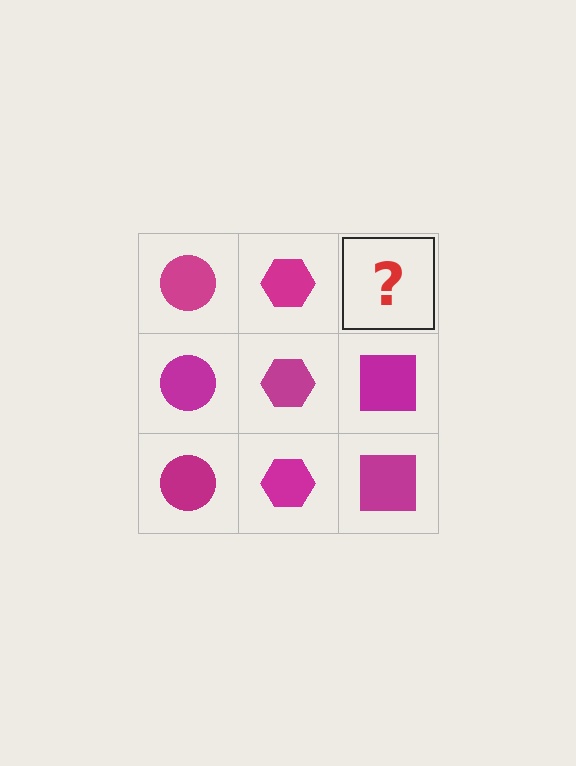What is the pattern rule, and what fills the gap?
The rule is that each column has a consistent shape. The gap should be filled with a magenta square.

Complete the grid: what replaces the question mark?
The question mark should be replaced with a magenta square.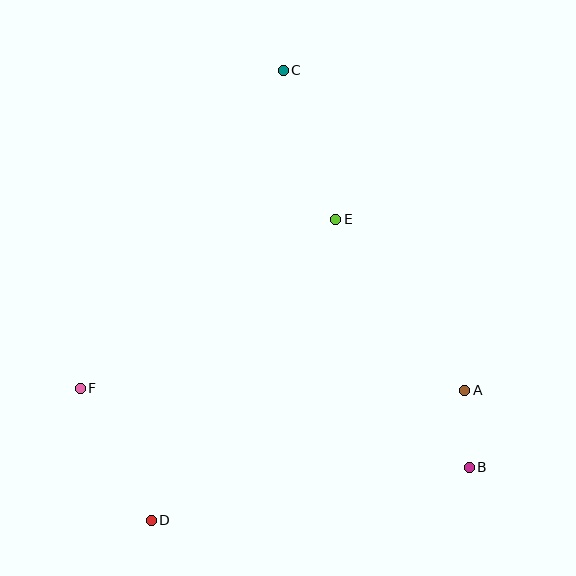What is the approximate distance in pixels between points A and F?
The distance between A and F is approximately 384 pixels.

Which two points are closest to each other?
Points A and B are closest to each other.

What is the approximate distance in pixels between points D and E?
The distance between D and E is approximately 353 pixels.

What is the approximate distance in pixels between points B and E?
The distance between B and E is approximately 282 pixels.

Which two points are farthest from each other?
Points C and D are farthest from each other.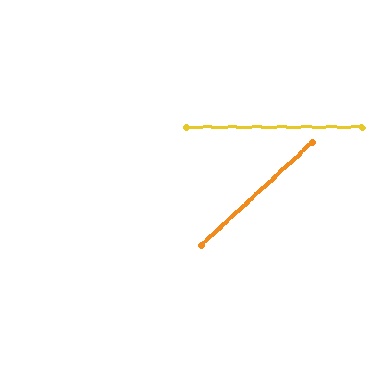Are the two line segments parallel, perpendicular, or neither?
Neither parallel nor perpendicular — they differ by about 43°.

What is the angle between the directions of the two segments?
Approximately 43 degrees.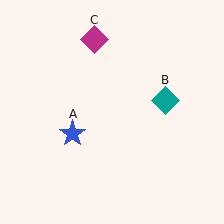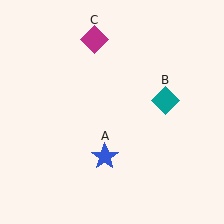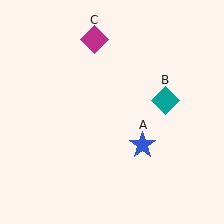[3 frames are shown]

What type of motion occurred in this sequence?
The blue star (object A) rotated counterclockwise around the center of the scene.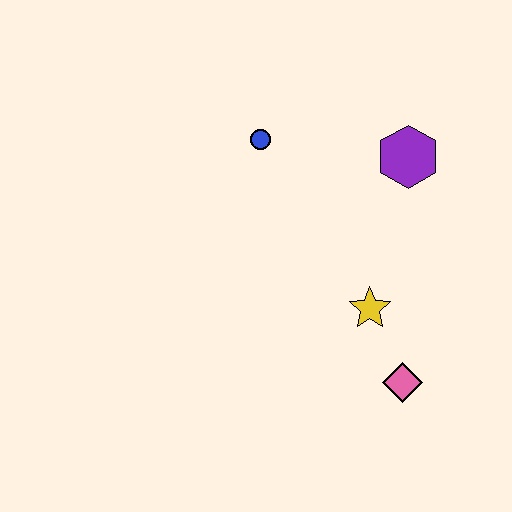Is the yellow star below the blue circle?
Yes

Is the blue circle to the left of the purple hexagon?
Yes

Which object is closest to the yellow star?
The pink diamond is closest to the yellow star.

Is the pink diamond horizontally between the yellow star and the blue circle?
No